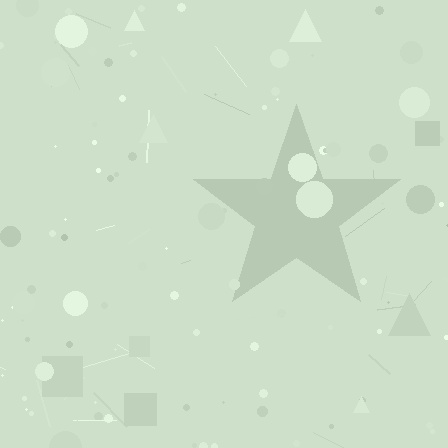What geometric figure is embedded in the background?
A star is embedded in the background.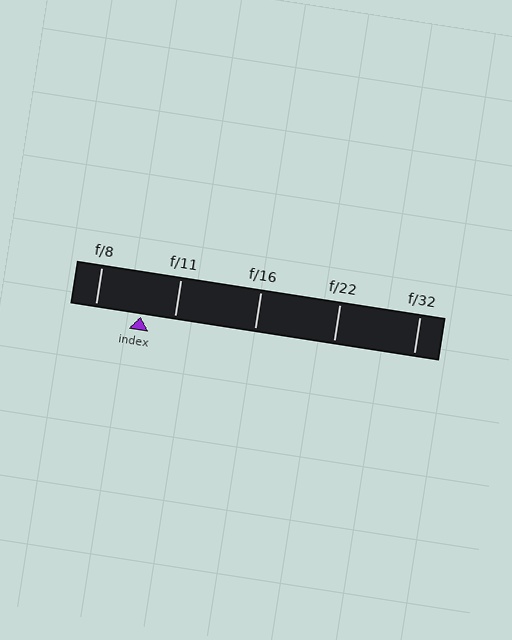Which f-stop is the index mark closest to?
The index mark is closest to f/11.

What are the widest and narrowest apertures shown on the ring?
The widest aperture shown is f/8 and the narrowest is f/32.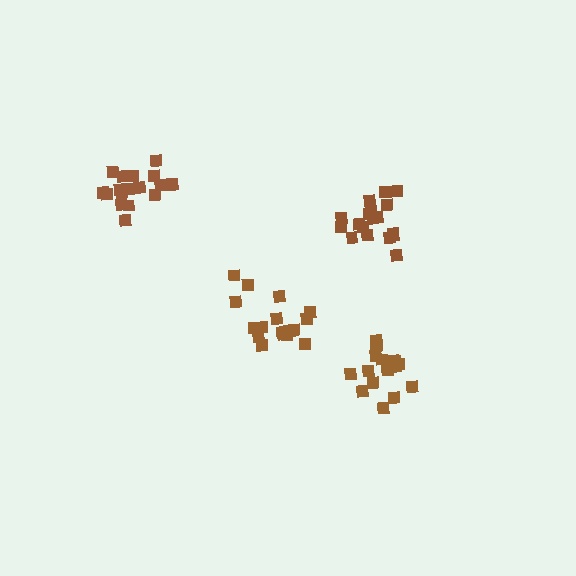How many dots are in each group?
Group 1: 19 dots, Group 2: 18 dots, Group 3: 18 dots, Group 4: 17 dots (72 total).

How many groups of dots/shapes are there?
There are 4 groups.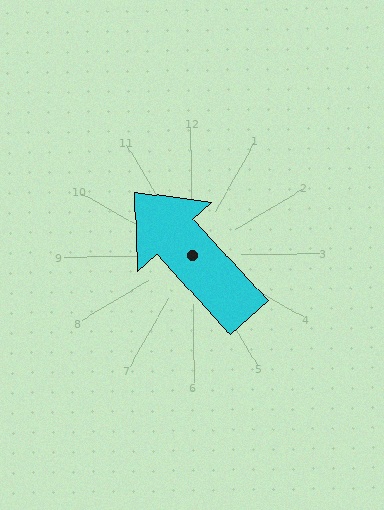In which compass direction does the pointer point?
Northwest.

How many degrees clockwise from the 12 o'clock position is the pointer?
Approximately 318 degrees.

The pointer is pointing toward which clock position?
Roughly 11 o'clock.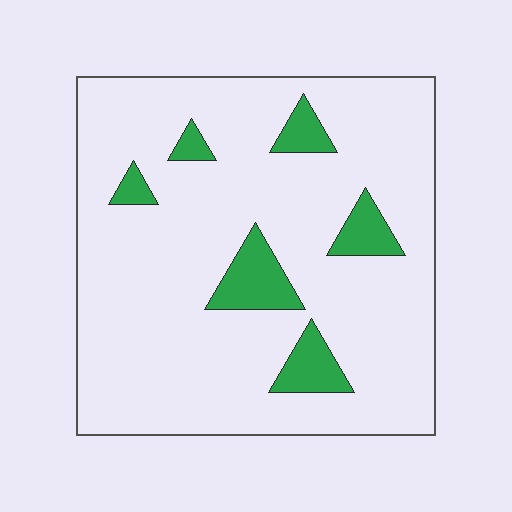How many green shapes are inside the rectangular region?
6.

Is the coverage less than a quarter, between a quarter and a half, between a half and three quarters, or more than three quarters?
Less than a quarter.